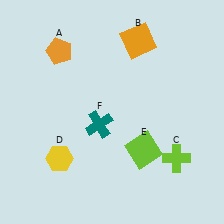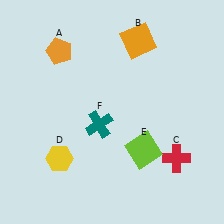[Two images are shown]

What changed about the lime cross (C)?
In Image 1, C is lime. In Image 2, it changed to red.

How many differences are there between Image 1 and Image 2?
There is 1 difference between the two images.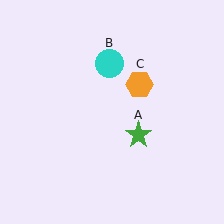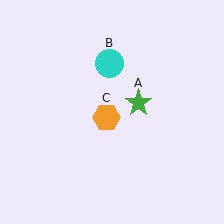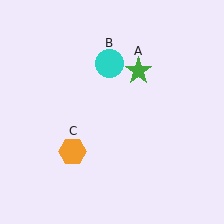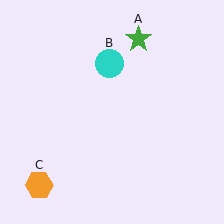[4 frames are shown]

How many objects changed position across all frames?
2 objects changed position: green star (object A), orange hexagon (object C).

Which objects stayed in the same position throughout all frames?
Cyan circle (object B) remained stationary.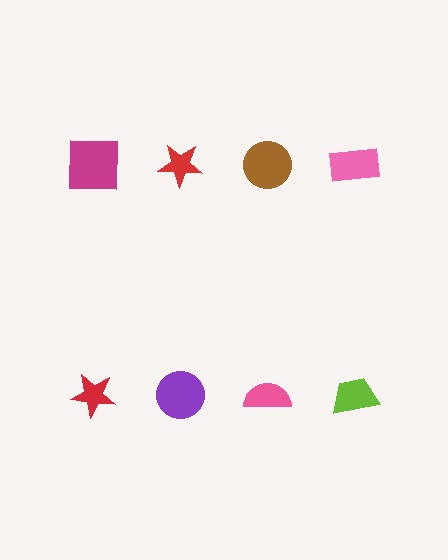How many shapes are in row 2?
4 shapes.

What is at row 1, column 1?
A magenta square.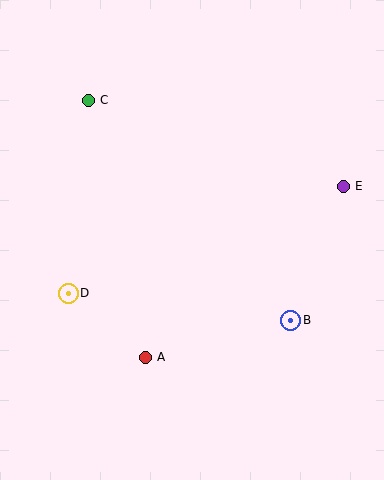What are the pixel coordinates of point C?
Point C is at (88, 100).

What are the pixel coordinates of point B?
Point B is at (291, 320).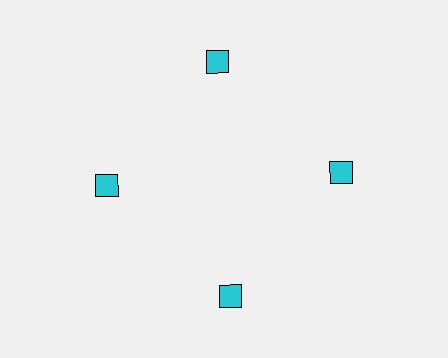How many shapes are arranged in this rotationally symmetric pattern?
There are 4 shapes, arranged in 4 groups of 1.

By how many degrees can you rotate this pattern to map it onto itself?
The pattern maps onto itself every 90 degrees of rotation.